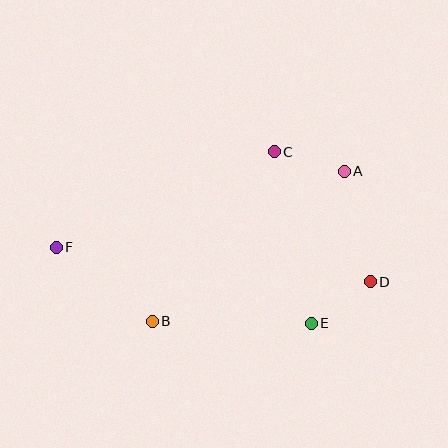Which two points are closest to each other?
Points D and E are closest to each other.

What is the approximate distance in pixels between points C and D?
The distance between C and D is approximately 162 pixels.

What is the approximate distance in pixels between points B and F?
The distance between B and F is approximately 121 pixels.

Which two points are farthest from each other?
Points D and F are farthest from each other.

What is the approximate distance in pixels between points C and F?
The distance between C and F is approximately 238 pixels.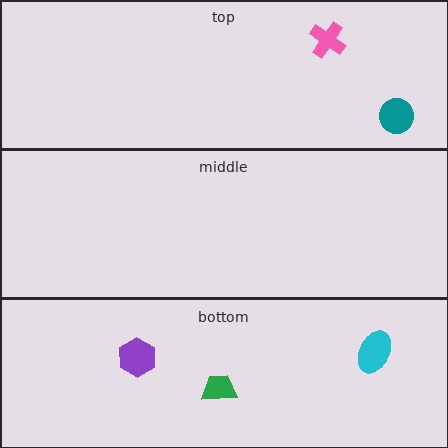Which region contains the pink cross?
The top region.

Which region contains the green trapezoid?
The bottom region.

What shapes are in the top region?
The pink cross, the teal circle.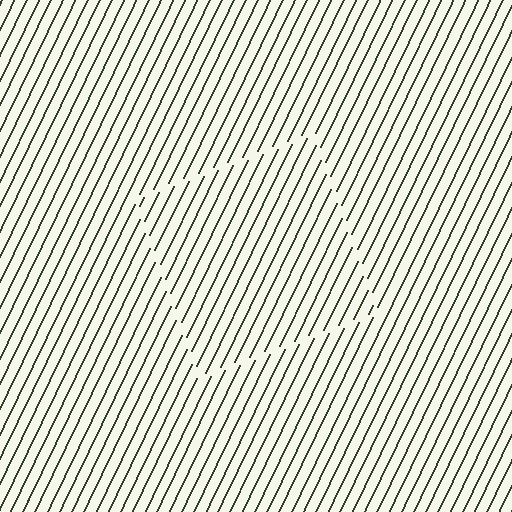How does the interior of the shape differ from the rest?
The interior of the shape contains the same grating, shifted by half a period — the contour is defined by the phase discontinuity where line-ends from the inner and outer gratings abut.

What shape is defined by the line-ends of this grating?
An illusory square. The interior of the shape contains the same grating, shifted by half a period — the contour is defined by the phase discontinuity where line-ends from the inner and outer gratings abut.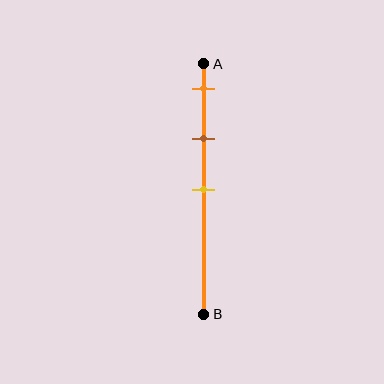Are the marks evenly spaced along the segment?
Yes, the marks are approximately evenly spaced.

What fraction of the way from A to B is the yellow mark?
The yellow mark is approximately 50% (0.5) of the way from A to B.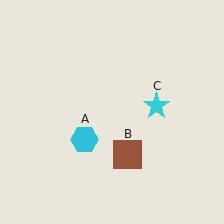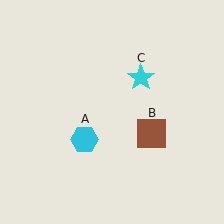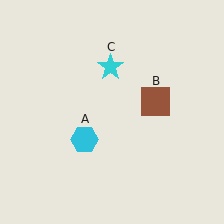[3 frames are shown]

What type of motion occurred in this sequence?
The brown square (object B), cyan star (object C) rotated counterclockwise around the center of the scene.